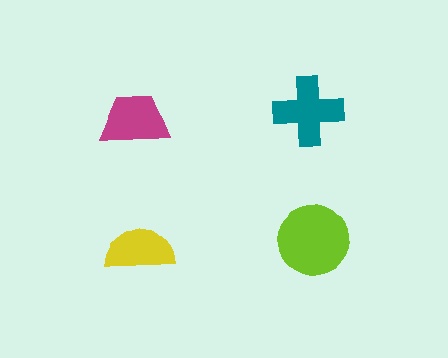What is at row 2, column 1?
A yellow semicircle.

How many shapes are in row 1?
2 shapes.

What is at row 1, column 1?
A magenta trapezoid.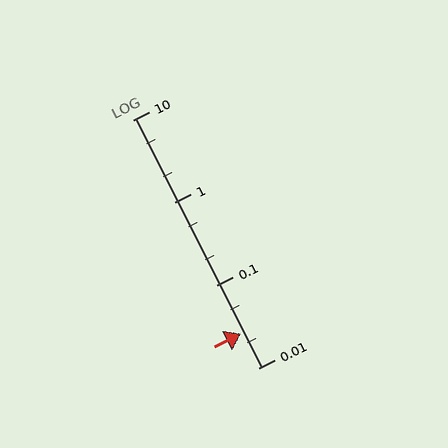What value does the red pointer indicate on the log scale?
The pointer indicates approximately 0.026.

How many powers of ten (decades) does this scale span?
The scale spans 3 decades, from 0.01 to 10.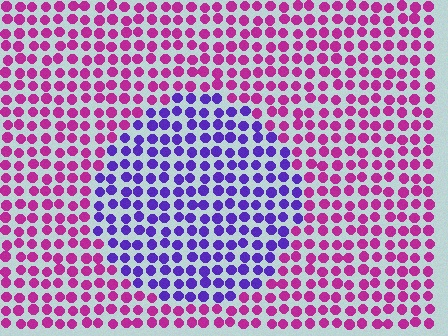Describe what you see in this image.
The image is filled with small magenta elements in a uniform arrangement. A circle-shaped region is visible where the elements are tinted to a slightly different hue, forming a subtle color boundary.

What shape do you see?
I see a circle.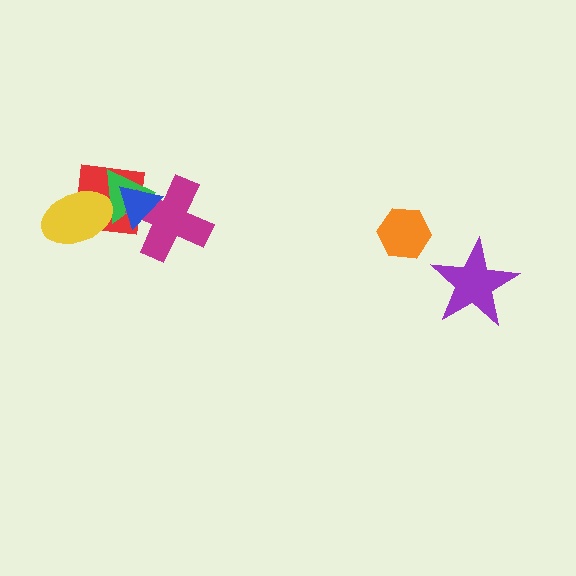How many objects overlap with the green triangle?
4 objects overlap with the green triangle.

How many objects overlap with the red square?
4 objects overlap with the red square.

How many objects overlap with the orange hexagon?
0 objects overlap with the orange hexagon.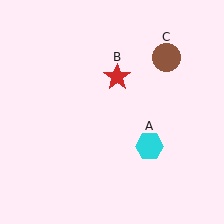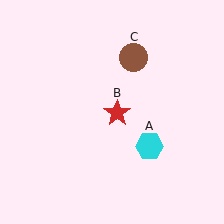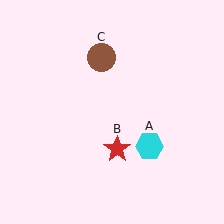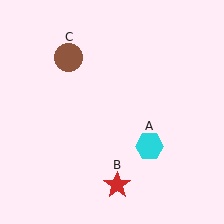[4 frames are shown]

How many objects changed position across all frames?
2 objects changed position: red star (object B), brown circle (object C).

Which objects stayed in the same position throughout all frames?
Cyan hexagon (object A) remained stationary.